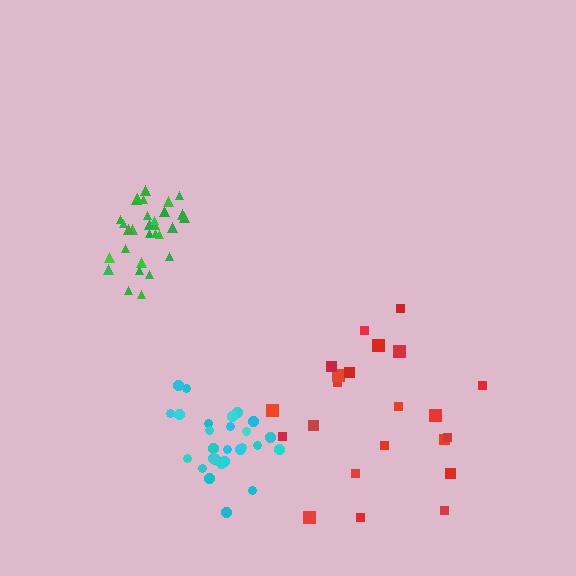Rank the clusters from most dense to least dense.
green, cyan, red.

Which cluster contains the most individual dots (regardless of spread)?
Green (31).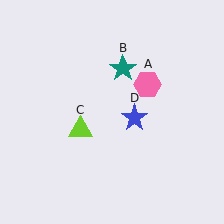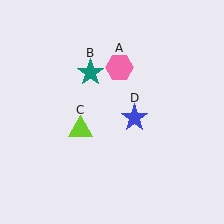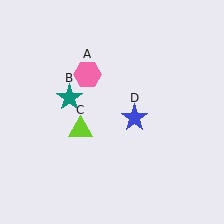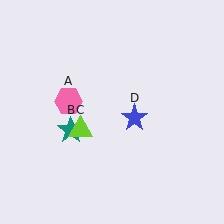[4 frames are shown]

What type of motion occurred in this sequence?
The pink hexagon (object A), teal star (object B) rotated counterclockwise around the center of the scene.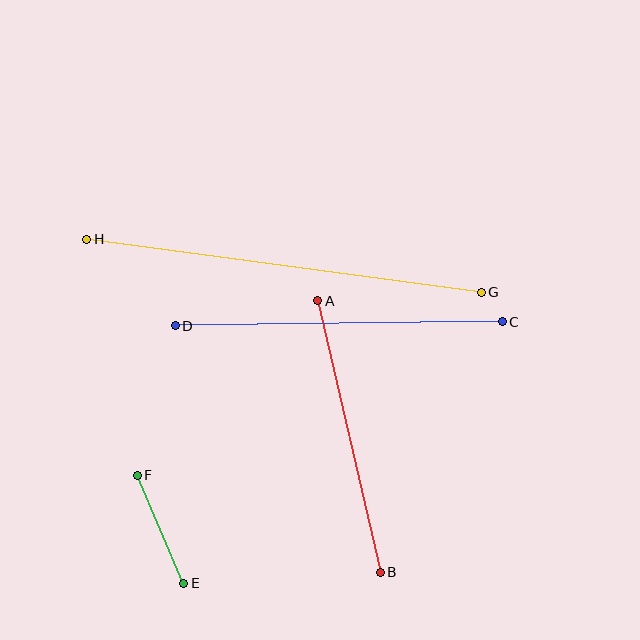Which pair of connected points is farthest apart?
Points G and H are farthest apart.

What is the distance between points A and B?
The distance is approximately 278 pixels.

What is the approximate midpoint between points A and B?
The midpoint is at approximately (349, 437) pixels.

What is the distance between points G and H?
The distance is approximately 398 pixels.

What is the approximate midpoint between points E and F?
The midpoint is at approximately (161, 529) pixels.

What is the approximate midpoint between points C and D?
The midpoint is at approximately (339, 324) pixels.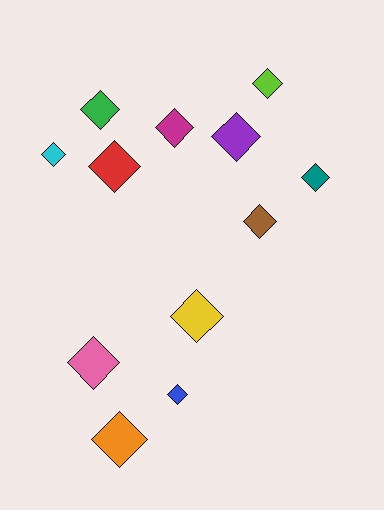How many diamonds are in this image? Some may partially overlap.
There are 12 diamonds.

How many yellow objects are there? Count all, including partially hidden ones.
There is 1 yellow object.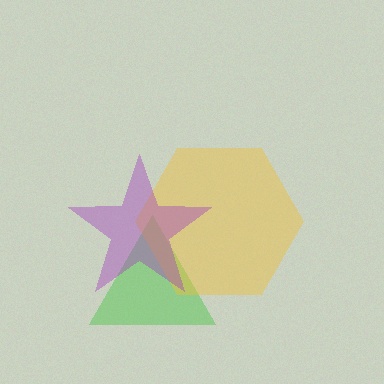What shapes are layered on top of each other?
The layered shapes are: a green triangle, a yellow hexagon, a purple star.